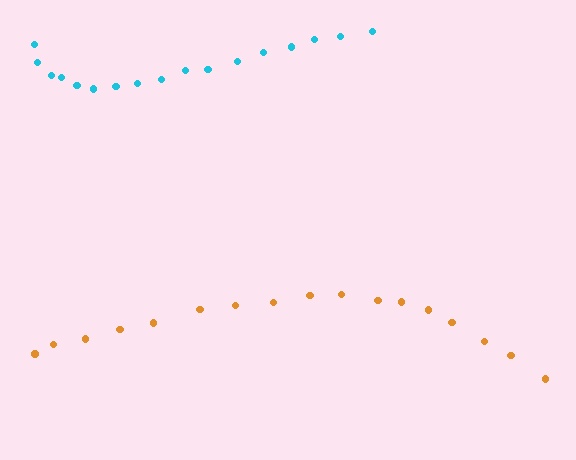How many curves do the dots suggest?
There are 2 distinct paths.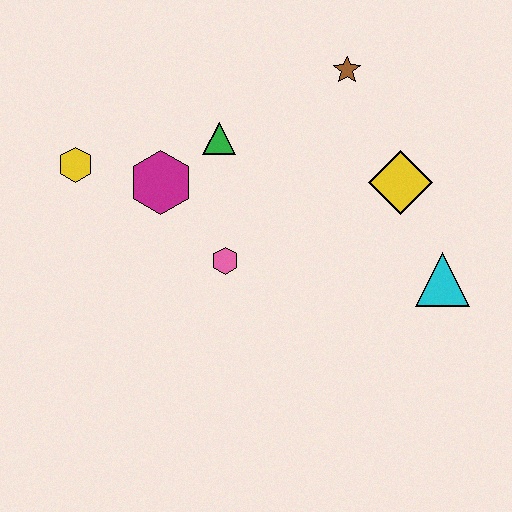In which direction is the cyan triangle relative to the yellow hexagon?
The cyan triangle is to the right of the yellow hexagon.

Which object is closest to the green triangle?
The magenta hexagon is closest to the green triangle.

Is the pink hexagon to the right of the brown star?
No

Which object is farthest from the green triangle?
The cyan triangle is farthest from the green triangle.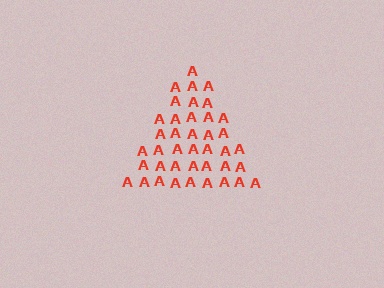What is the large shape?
The large shape is a triangle.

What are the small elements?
The small elements are letter A's.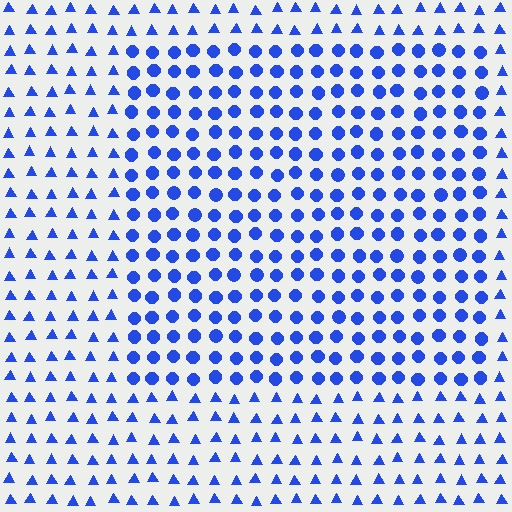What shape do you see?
I see a rectangle.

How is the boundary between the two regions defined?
The boundary is defined by a change in element shape: circles inside vs. triangles outside. All elements share the same color and spacing.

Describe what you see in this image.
The image is filled with small blue elements arranged in a uniform grid. A rectangle-shaped region contains circles, while the surrounding area contains triangles. The boundary is defined purely by the change in element shape.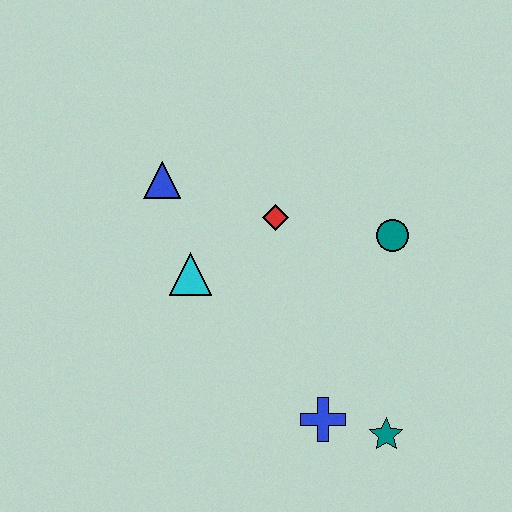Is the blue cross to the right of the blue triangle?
Yes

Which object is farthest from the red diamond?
The teal star is farthest from the red diamond.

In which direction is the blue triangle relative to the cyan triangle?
The blue triangle is above the cyan triangle.